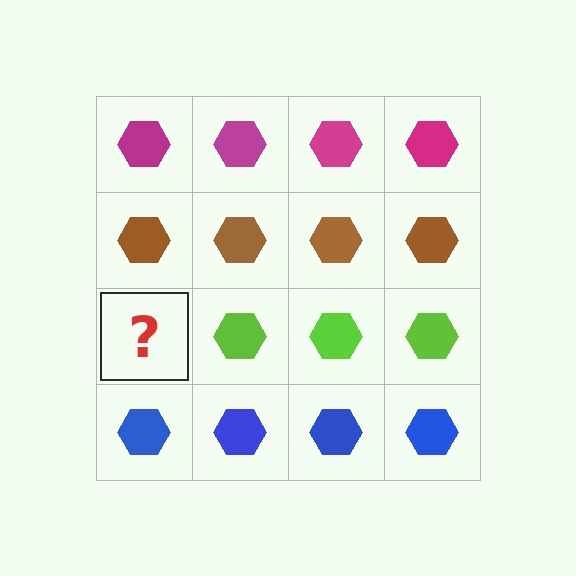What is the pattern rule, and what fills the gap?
The rule is that each row has a consistent color. The gap should be filled with a lime hexagon.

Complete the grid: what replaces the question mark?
The question mark should be replaced with a lime hexagon.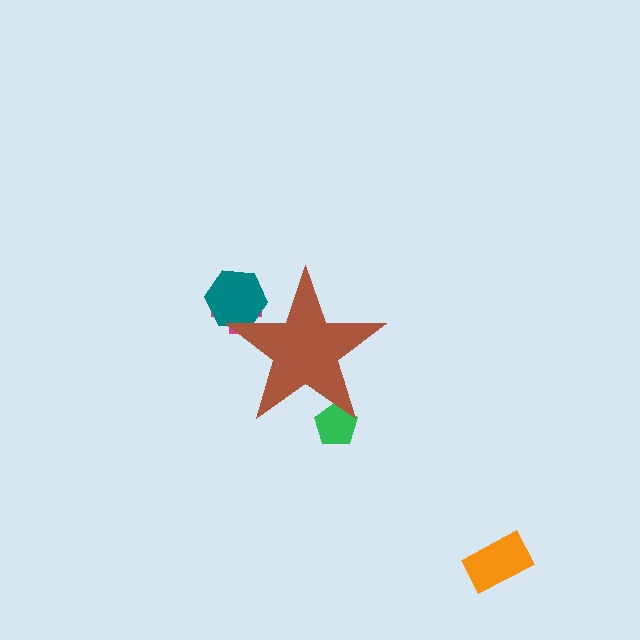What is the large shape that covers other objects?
A brown star.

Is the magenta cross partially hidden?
Yes, the magenta cross is partially hidden behind the brown star.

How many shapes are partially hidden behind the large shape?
3 shapes are partially hidden.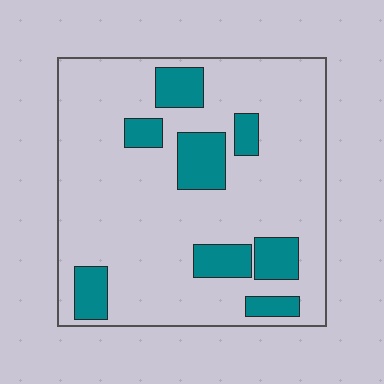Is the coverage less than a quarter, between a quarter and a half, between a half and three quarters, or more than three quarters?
Less than a quarter.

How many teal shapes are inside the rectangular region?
8.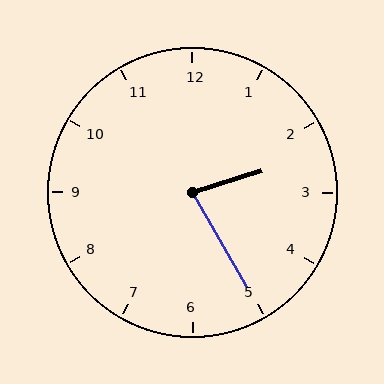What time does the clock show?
2:25.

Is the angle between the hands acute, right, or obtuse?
It is acute.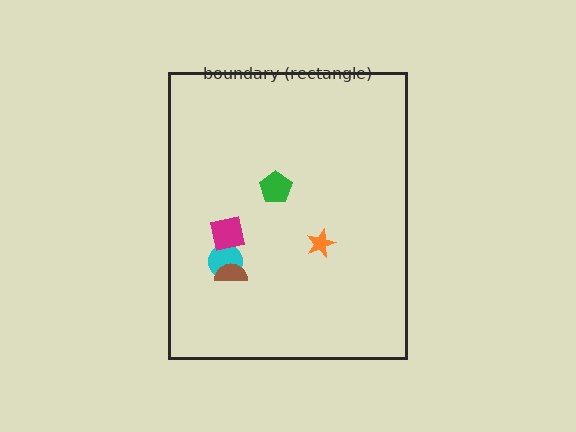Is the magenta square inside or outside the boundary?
Inside.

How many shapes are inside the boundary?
5 inside, 0 outside.